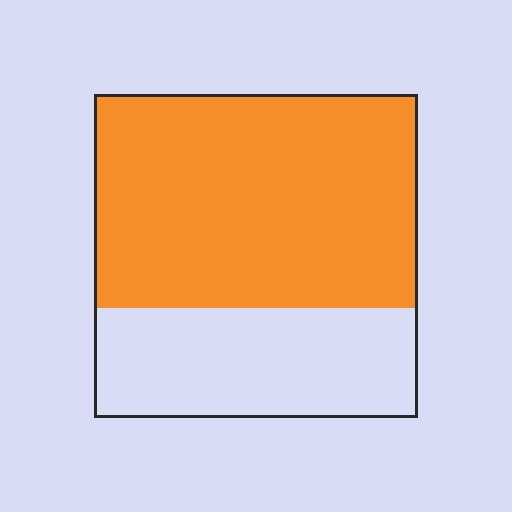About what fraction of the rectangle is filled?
About two thirds (2/3).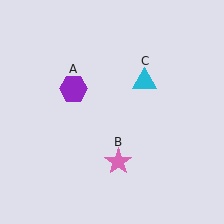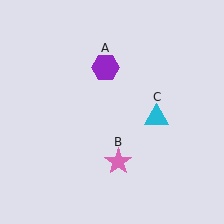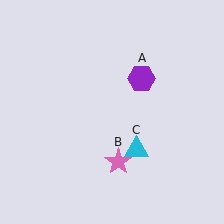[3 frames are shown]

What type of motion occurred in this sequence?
The purple hexagon (object A), cyan triangle (object C) rotated clockwise around the center of the scene.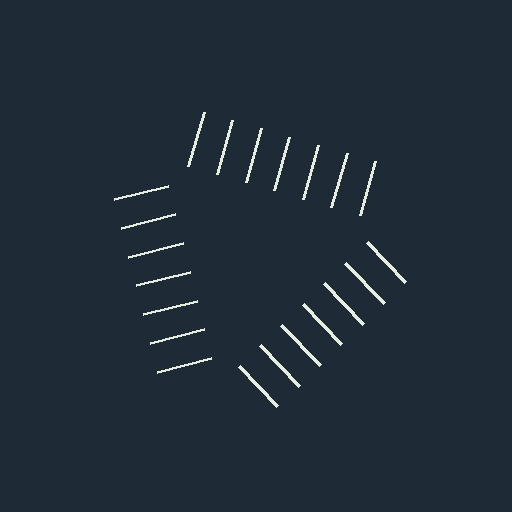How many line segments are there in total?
21 — 7 along each of the 3 edges.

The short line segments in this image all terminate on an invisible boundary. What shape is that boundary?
An illusory triangle — the line segments terminate on its edges but no continuous stroke is drawn.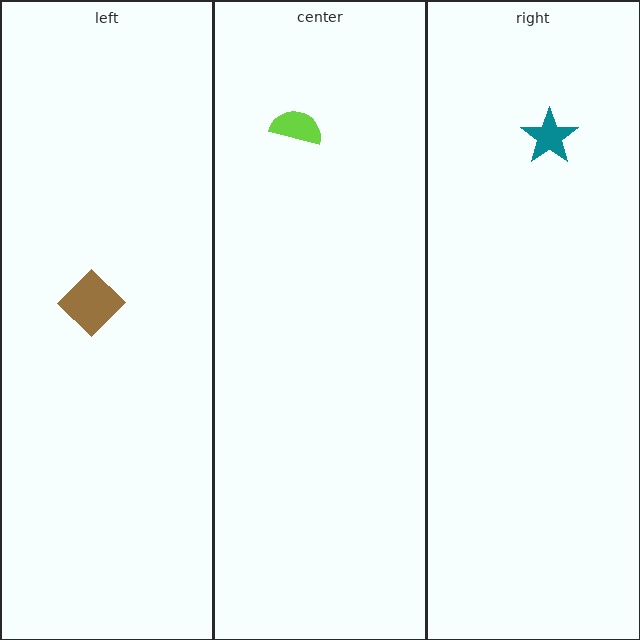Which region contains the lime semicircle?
The center region.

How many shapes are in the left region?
1.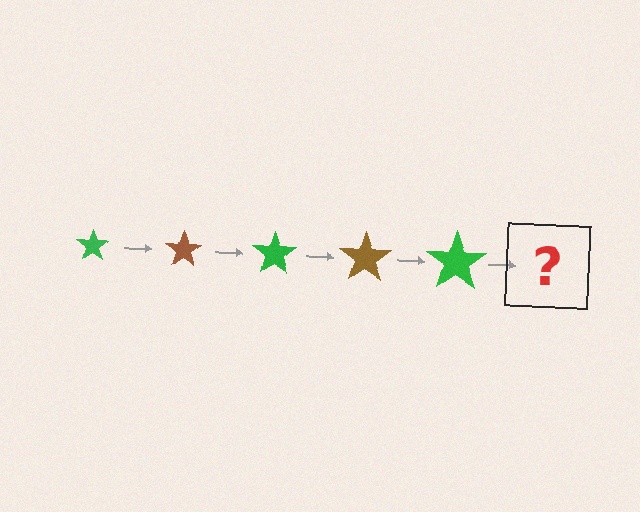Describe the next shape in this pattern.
It should be a brown star, larger than the previous one.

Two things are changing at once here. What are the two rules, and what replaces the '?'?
The two rules are that the star grows larger each step and the color cycles through green and brown. The '?' should be a brown star, larger than the previous one.